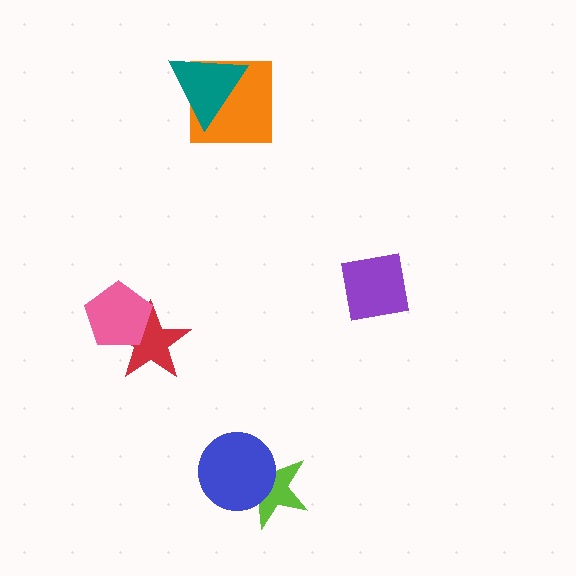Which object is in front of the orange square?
The teal triangle is in front of the orange square.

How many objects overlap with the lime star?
1 object overlaps with the lime star.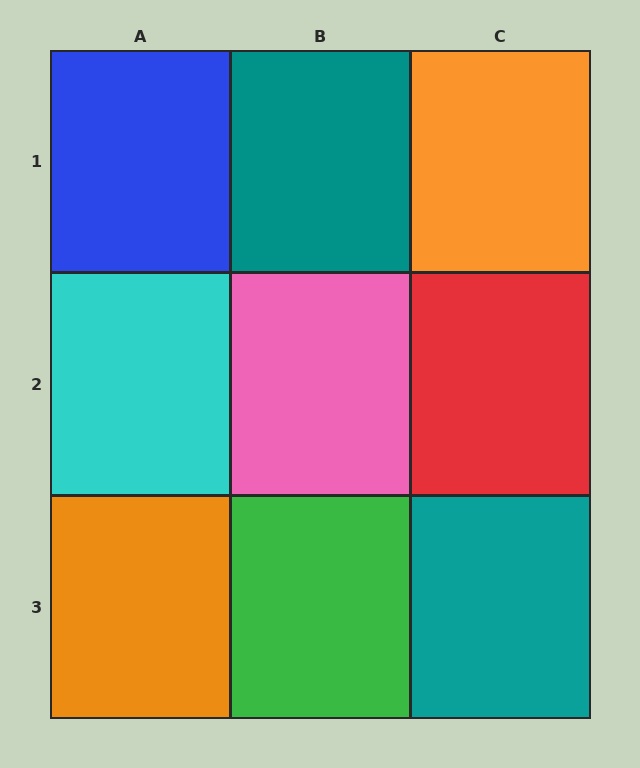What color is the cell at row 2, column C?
Red.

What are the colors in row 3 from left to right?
Orange, green, teal.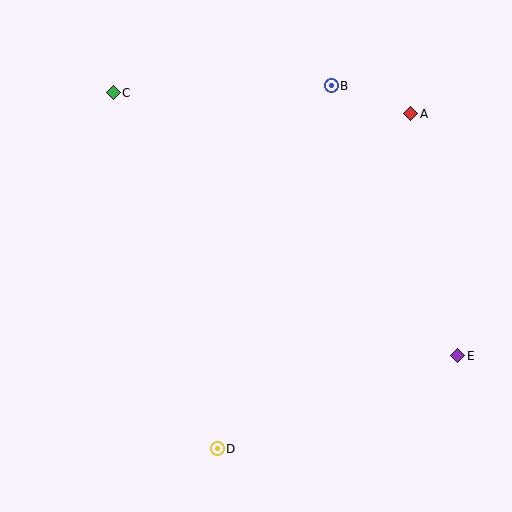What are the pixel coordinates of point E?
Point E is at (458, 356).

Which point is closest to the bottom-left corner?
Point D is closest to the bottom-left corner.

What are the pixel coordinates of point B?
Point B is at (331, 86).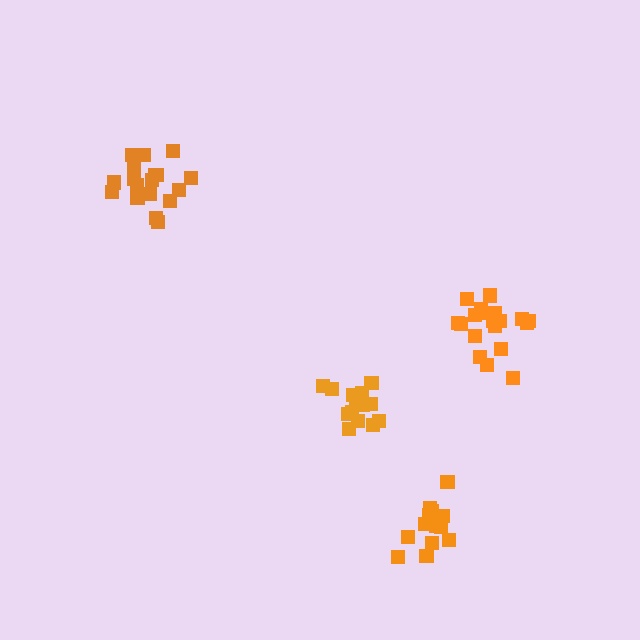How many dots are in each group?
Group 1: 14 dots, Group 2: 18 dots, Group 3: 14 dots, Group 4: 19 dots (65 total).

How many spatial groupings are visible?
There are 4 spatial groupings.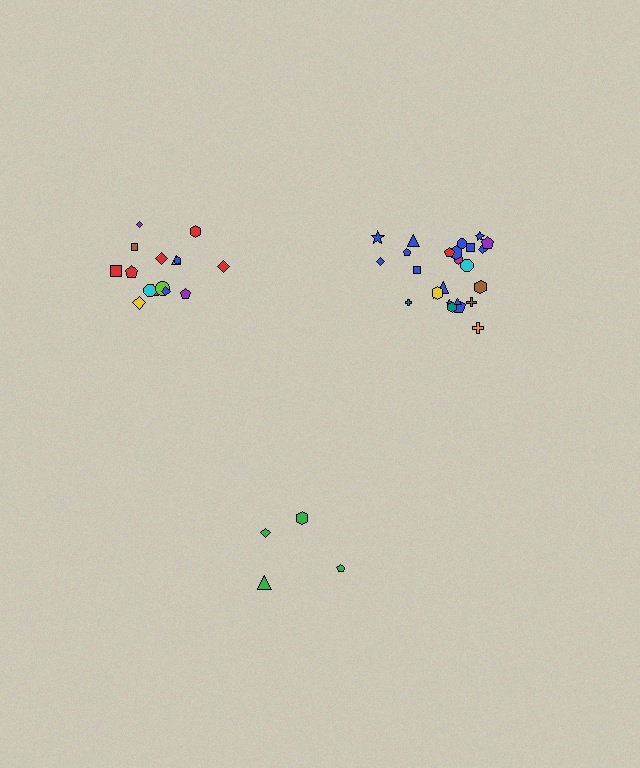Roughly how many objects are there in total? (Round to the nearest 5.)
Roughly 45 objects in total.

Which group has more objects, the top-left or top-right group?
The top-right group.